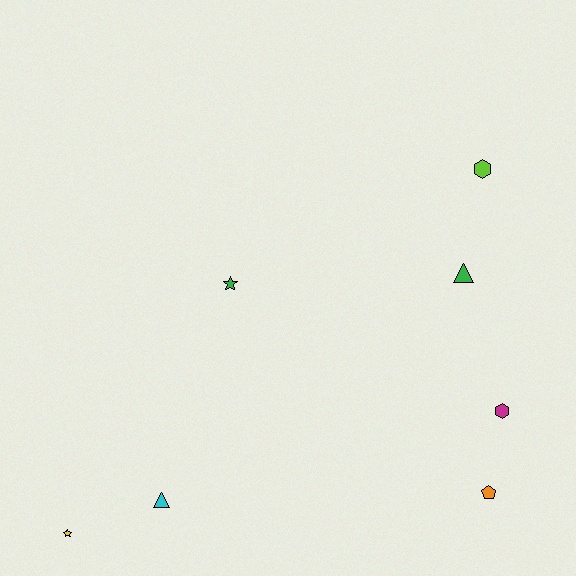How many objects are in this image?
There are 7 objects.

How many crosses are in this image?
There are no crosses.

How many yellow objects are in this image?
There is 1 yellow object.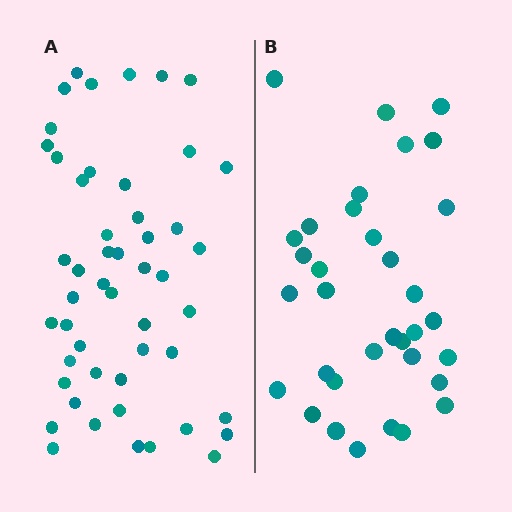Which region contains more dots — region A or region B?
Region A (the left region) has more dots.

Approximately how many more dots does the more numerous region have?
Region A has approximately 15 more dots than region B.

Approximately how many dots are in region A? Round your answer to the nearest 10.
About 50 dots.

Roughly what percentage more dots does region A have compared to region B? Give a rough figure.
About 45% more.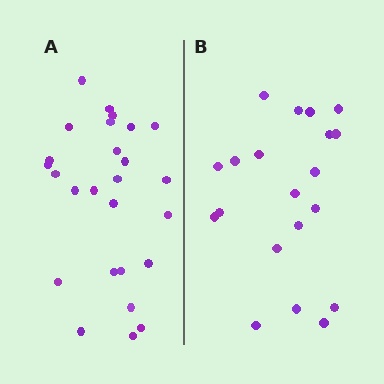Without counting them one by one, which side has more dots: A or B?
Region A (the left region) has more dots.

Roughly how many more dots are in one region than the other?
Region A has about 6 more dots than region B.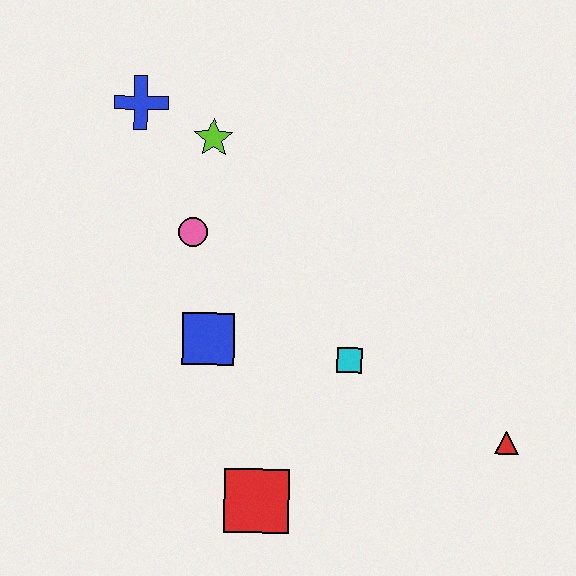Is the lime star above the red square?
Yes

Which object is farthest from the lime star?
The red triangle is farthest from the lime star.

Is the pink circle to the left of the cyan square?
Yes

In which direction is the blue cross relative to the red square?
The blue cross is above the red square.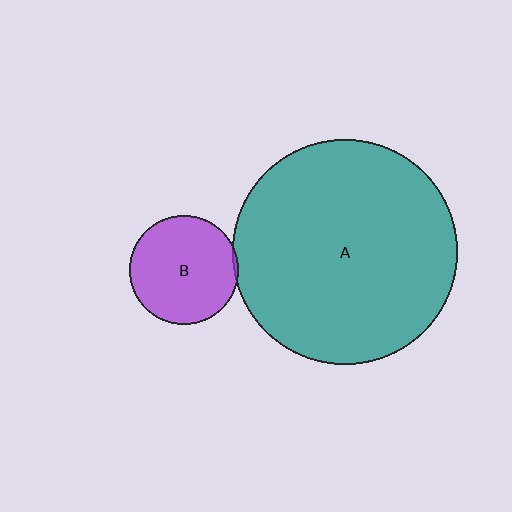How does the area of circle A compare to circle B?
Approximately 4.3 times.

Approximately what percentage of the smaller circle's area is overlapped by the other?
Approximately 5%.